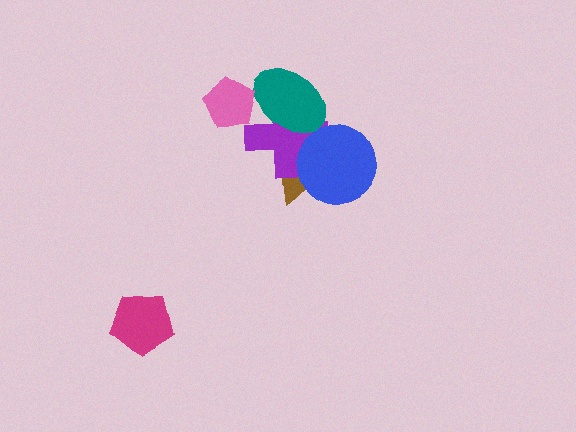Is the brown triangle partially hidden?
Yes, it is partially covered by another shape.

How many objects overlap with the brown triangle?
2 objects overlap with the brown triangle.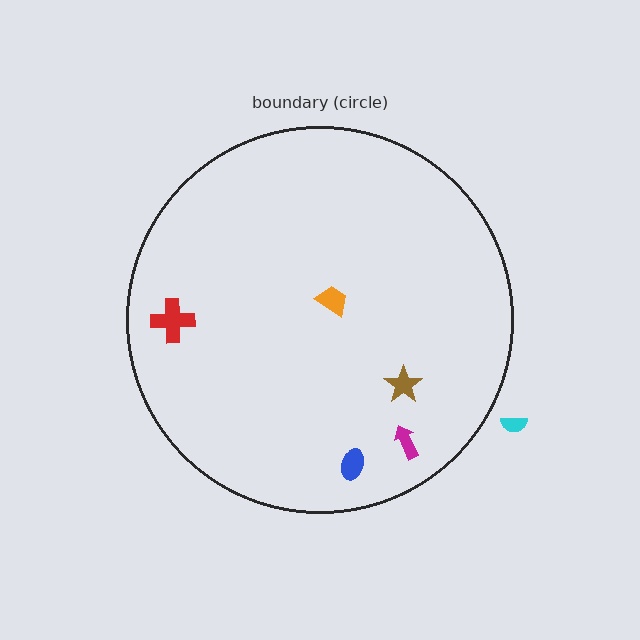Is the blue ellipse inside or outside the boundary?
Inside.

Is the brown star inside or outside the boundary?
Inside.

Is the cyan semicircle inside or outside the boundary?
Outside.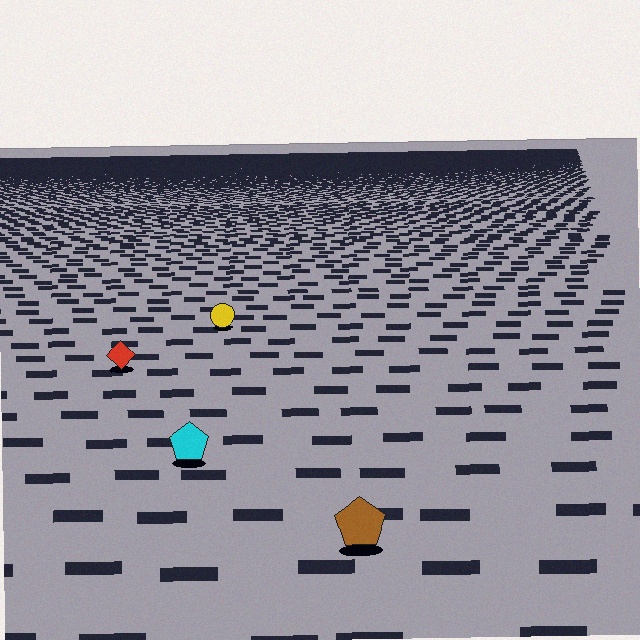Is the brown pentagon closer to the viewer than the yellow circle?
Yes. The brown pentagon is closer — you can tell from the texture gradient: the ground texture is coarser near it.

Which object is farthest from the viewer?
The yellow circle is farthest from the viewer. It appears smaller and the ground texture around it is denser.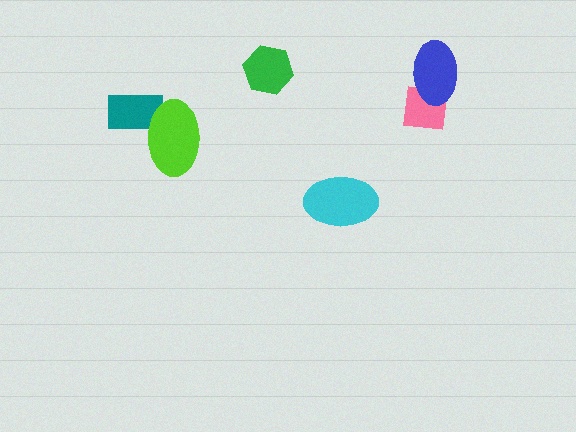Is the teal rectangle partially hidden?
Yes, it is partially covered by another shape.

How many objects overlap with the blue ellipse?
1 object overlaps with the blue ellipse.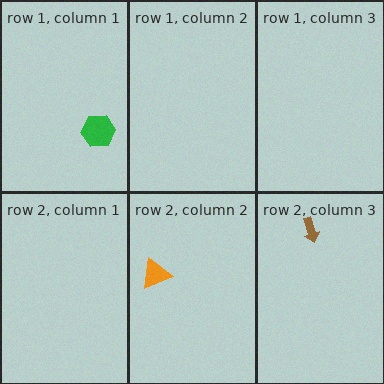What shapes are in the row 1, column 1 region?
The green hexagon.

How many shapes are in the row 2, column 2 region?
1.